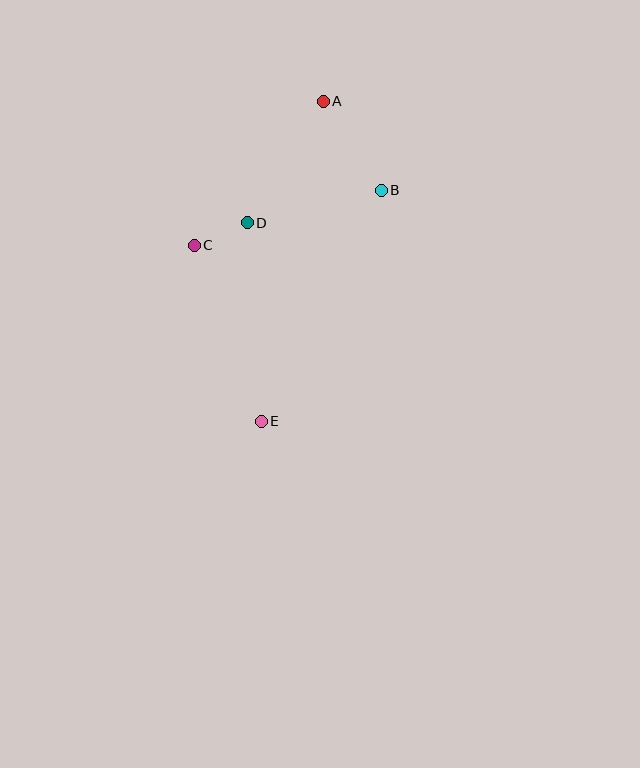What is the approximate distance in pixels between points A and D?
The distance between A and D is approximately 143 pixels.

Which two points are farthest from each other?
Points A and E are farthest from each other.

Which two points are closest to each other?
Points C and D are closest to each other.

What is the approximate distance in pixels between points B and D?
The distance between B and D is approximately 138 pixels.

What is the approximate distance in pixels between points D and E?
The distance between D and E is approximately 199 pixels.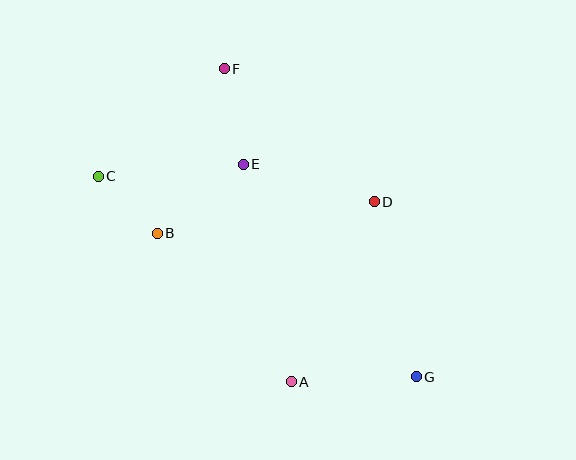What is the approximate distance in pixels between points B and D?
The distance between B and D is approximately 219 pixels.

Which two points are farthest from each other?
Points C and G are farthest from each other.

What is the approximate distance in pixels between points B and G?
The distance between B and G is approximately 296 pixels.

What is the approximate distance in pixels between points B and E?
The distance between B and E is approximately 110 pixels.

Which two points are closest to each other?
Points B and C are closest to each other.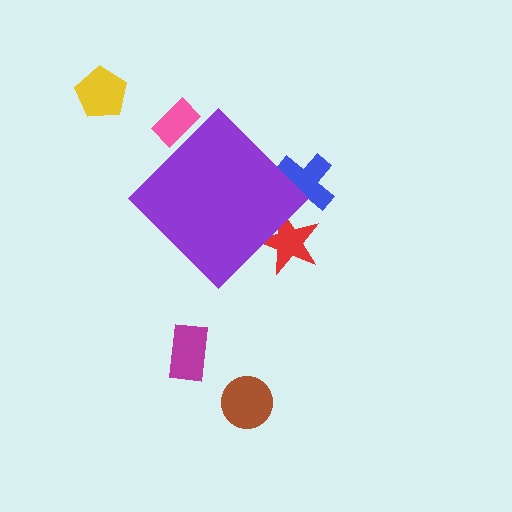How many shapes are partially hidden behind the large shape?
3 shapes are partially hidden.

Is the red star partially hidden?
Yes, the red star is partially hidden behind the purple diamond.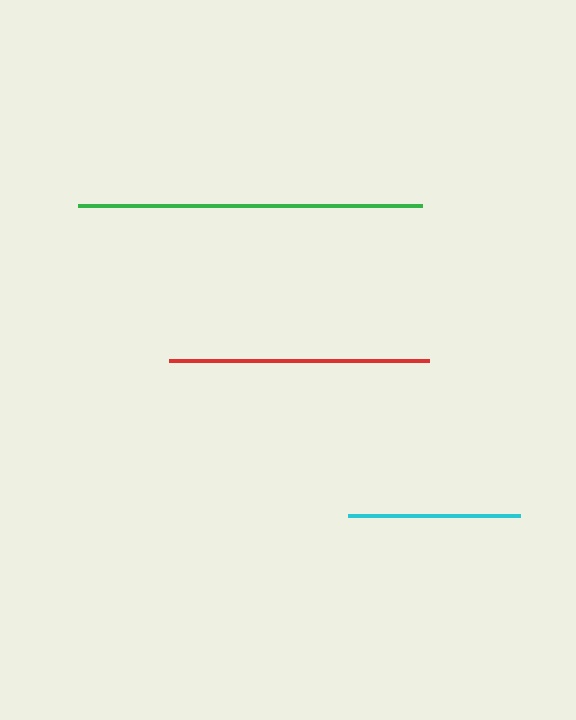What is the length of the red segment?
The red segment is approximately 260 pixels long.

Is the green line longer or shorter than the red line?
The green line is longer than the red line.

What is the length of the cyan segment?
The cyan segment is approximately 171 pixels long.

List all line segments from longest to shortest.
From longest to shortest: green, red, cyan.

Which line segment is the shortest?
The cyan line is the shortest at approximately 171 pixels.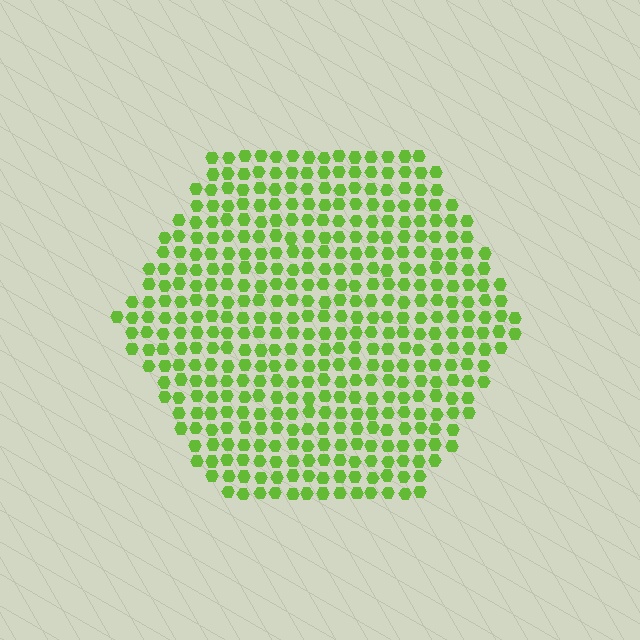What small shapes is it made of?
It is made of small hexagons.